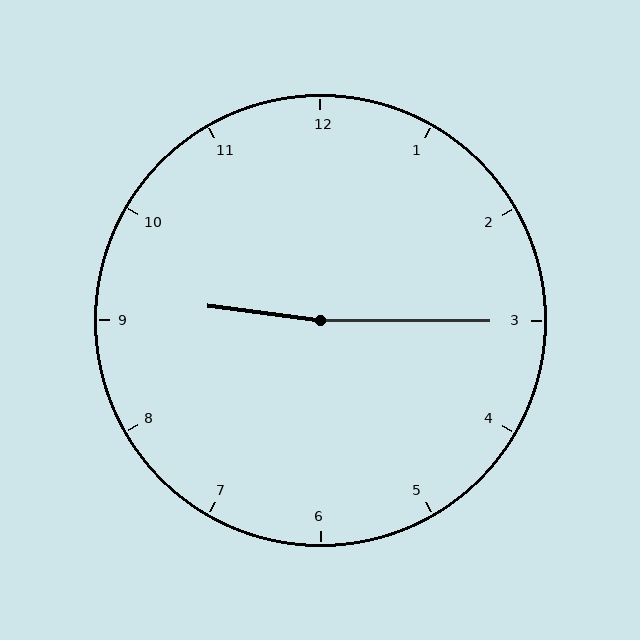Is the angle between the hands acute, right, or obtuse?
It is obtuse.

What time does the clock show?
9:15.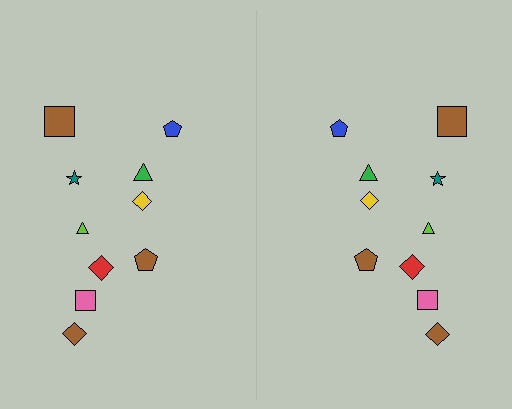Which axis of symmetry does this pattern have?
The pattern has a vertical axis of symmetry running through the center of the image.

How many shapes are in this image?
There are 20 shapes in this image.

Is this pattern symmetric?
Yes, this pattern has bilateral (reflection) symmetry.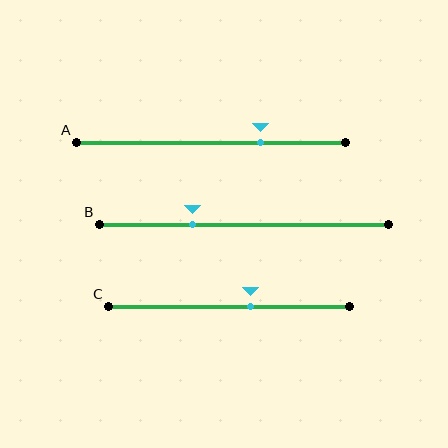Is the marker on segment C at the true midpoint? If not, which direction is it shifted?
No, the marker on segment C is shifted to the right by about 9% of the segment length.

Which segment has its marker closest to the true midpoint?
Segment C has its marker closest to the true midpoint.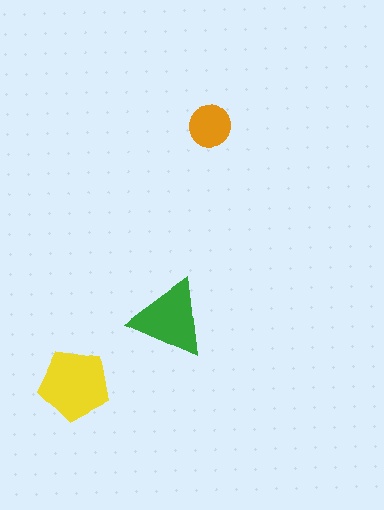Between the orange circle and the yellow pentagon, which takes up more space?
The yellow pentagon.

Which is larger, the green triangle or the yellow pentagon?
The yellow pentagon.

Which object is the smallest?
The orange circle.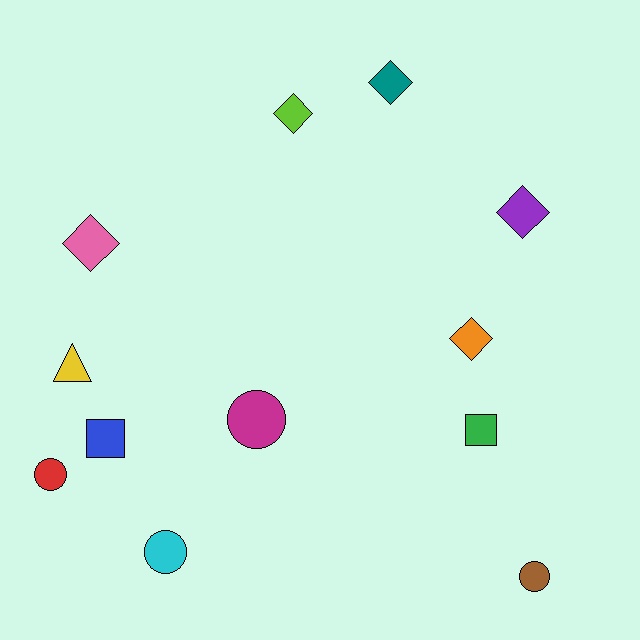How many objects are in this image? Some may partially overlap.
There are 12 objects.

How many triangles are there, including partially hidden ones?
There is 1 triangle.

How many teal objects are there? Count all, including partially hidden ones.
There is 1 teal object.